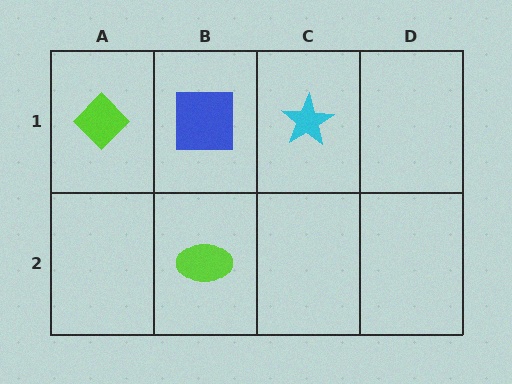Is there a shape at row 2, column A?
No, that cell is empty.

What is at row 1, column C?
A cyan star.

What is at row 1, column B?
A blue square.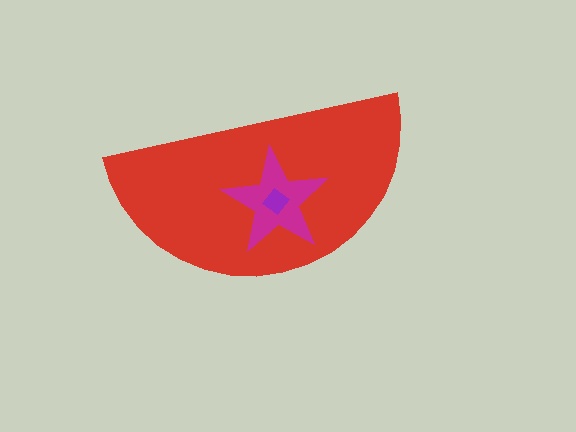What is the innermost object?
The purple diamond.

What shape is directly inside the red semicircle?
The magenta star.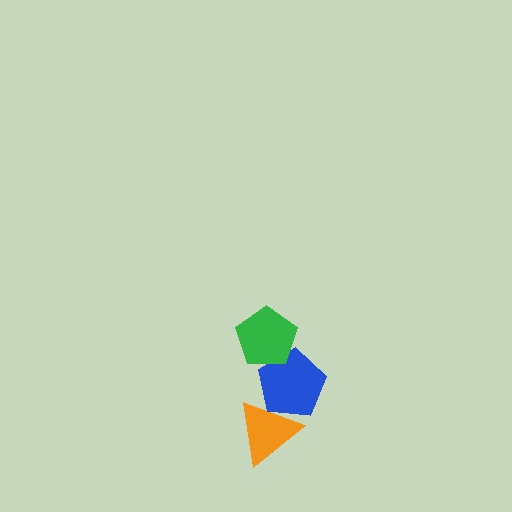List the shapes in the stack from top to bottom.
From top to bottom: the green pentagon, the blue pentagon, the orange triangle.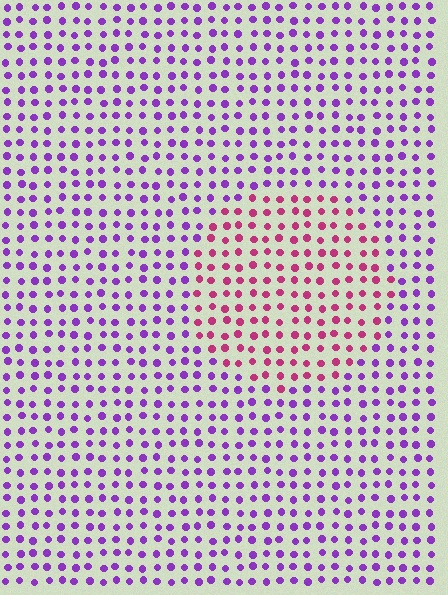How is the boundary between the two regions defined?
The boundary is defined purely by a slight shift in hue (about 51 degrees). Spacing, size, and orientation are identical on both sides.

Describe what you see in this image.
The image is filled with small purple elements in a uniform arrangement. A circle-shaped region is visible where the elements are tinted to a slightly different hue, forming a subtle color boundary.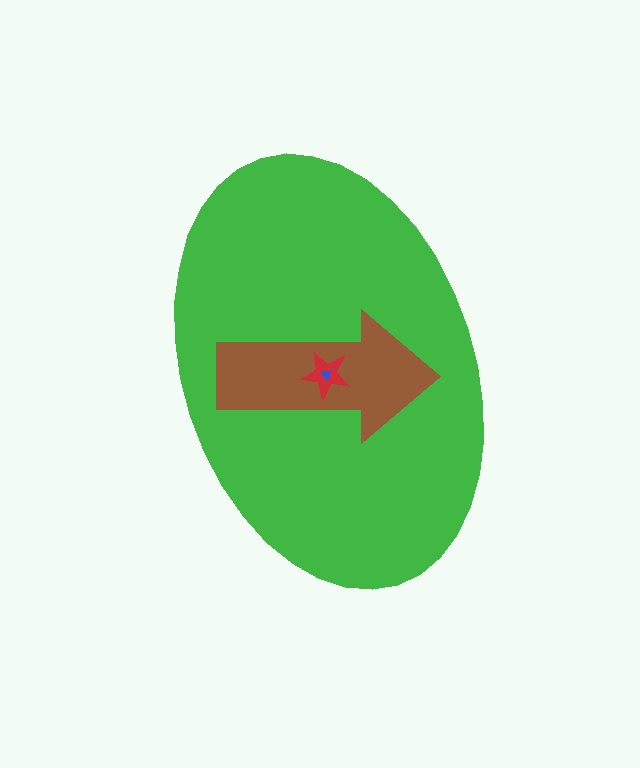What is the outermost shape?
The green ellipse.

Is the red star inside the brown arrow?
Yes.